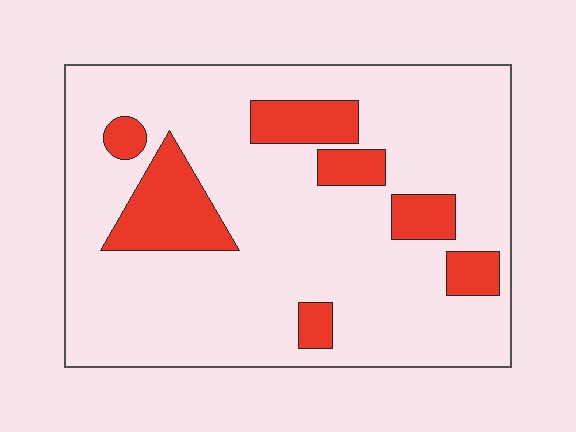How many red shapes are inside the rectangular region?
7.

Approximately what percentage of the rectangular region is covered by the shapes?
Approximately 20%.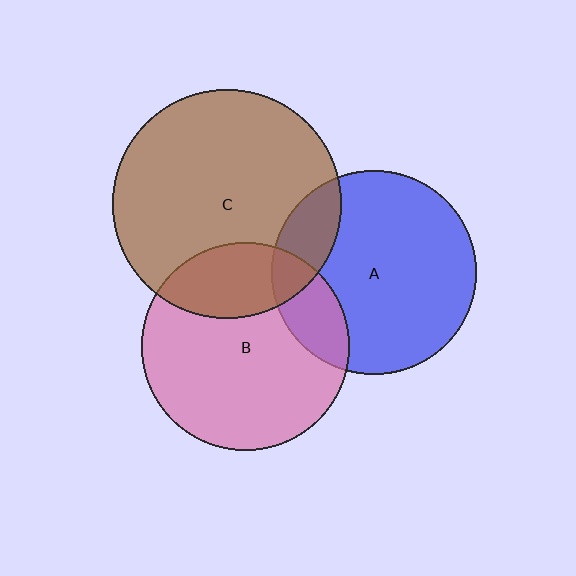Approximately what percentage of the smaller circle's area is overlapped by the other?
Approximately 15%.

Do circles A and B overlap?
Yes.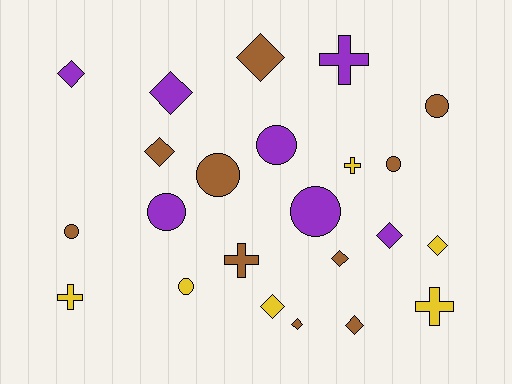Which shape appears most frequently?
Diamond, with 10 objects.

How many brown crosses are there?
There is 1 brown cross.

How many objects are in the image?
There are 23 objects.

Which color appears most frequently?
Brown, with 10 objects.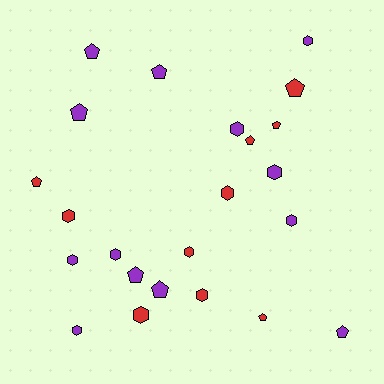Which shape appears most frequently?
Hexagon, with 12 objects.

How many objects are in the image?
There are 23 objects.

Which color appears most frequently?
Purple, with 13 objects.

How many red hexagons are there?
There are 5 red hexagons.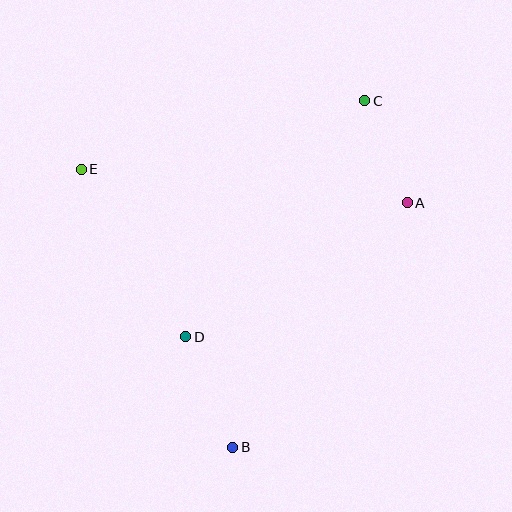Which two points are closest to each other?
Points A and C are closest to each other.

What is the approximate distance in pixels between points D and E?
The distance between D and E is approximately 198 pixels.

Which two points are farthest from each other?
Points B and C are farthest from each other.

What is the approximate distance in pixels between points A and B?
The distance between A and B is approximately 300 pixels.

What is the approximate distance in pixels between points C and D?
The distance between C and D is approximately 296 pixels.